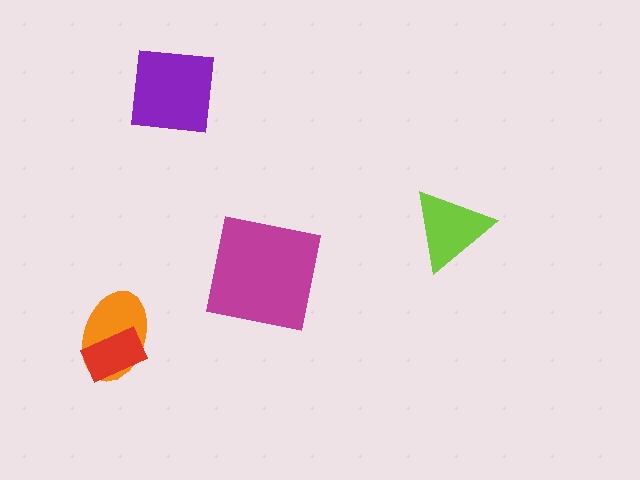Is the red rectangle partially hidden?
No, no other shape covers it.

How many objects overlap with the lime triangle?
0 objects overlap with the lime triangle.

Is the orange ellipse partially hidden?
Yes, it is partially covered by another shape.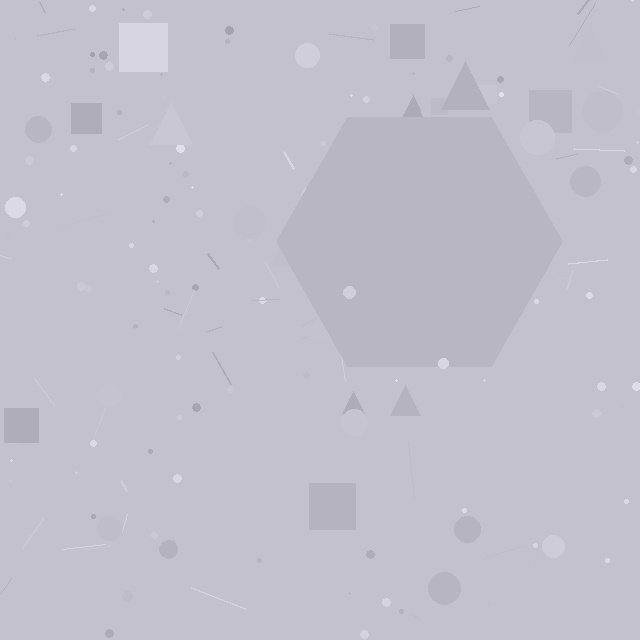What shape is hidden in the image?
A hexagon is hidden in the image.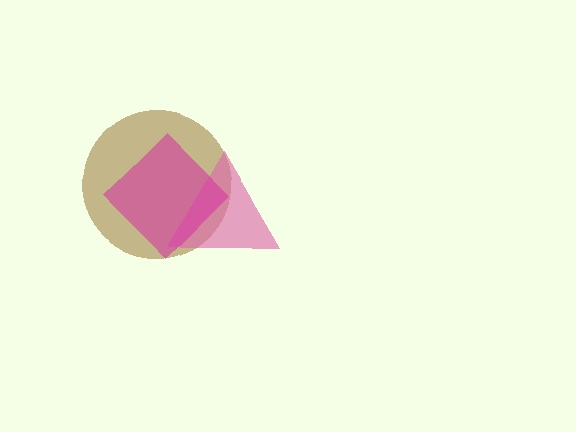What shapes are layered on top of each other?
The layered shapes are: a brown circle, a pink triangle, a magenta diamond.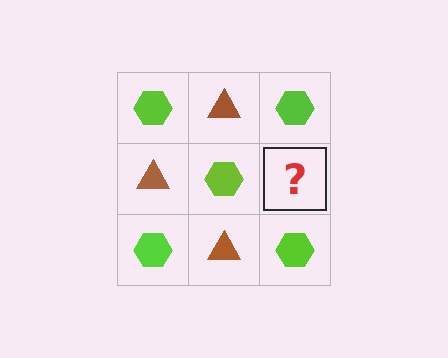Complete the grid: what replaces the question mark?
The question mark should be replaced with a brown triangle.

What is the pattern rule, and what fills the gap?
The rule is that it alternates lime hexagon and brown triangle in a checkerboard pattern. The gap should be filled with a brown triangle.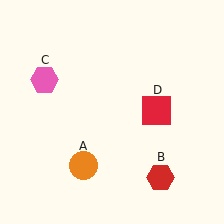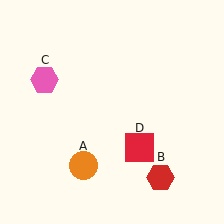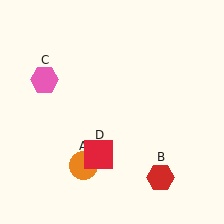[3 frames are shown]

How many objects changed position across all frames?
1 object changed position: red square (object D).